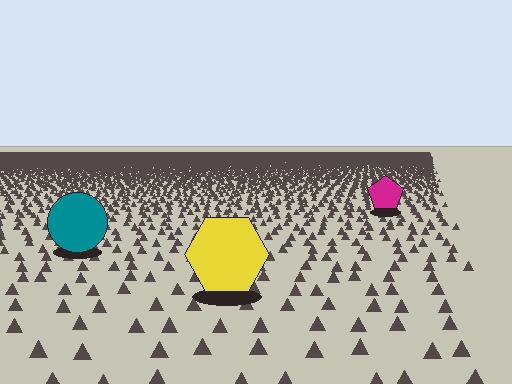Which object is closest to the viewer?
The yellow hexagon is closest. The texture marks near it are larger and more spread out.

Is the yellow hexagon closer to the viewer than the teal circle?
Yes. The yellow hexagon is closer — you can tell from the texture gradient: the ground texture is coarser near it.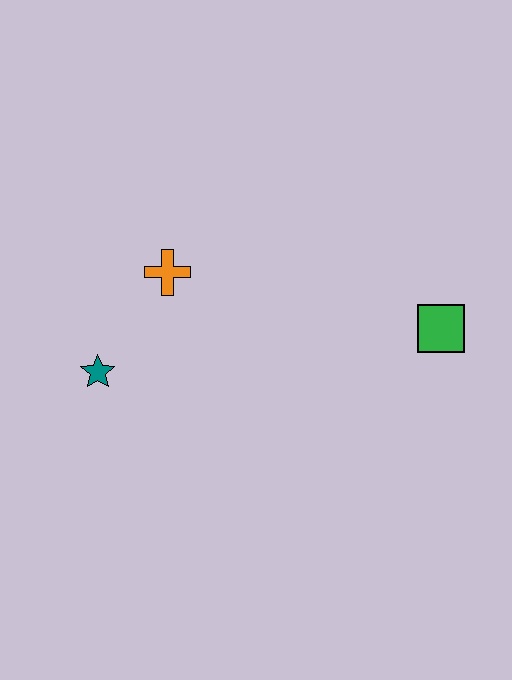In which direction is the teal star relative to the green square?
The teal star is to the left of the green square.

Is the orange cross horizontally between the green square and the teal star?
Yes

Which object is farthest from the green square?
The teal star is farthest from the green square.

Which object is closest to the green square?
The orange cross is closest to the green square.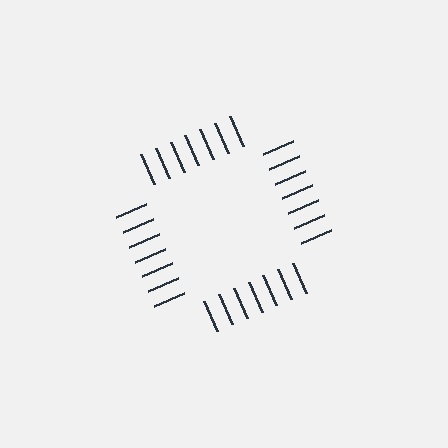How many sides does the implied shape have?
4 sides — the line-ends trace a square.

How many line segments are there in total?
28 — 7 along each of the 4 edges.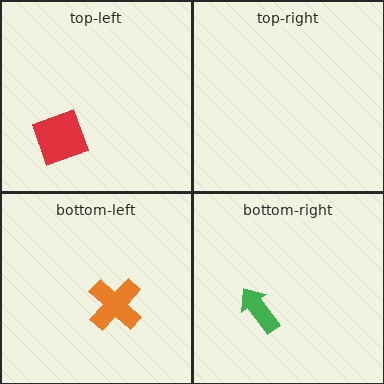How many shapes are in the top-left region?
1.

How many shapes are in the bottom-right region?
1.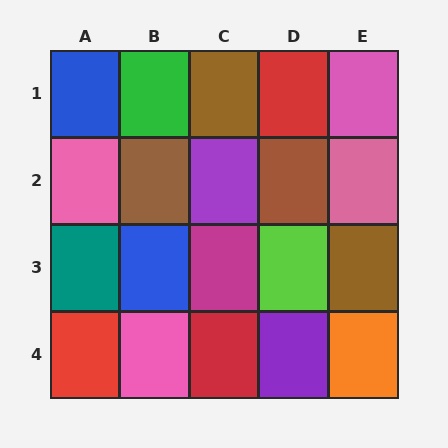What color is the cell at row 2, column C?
Purple.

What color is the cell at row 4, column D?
Purple.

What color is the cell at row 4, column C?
Red.